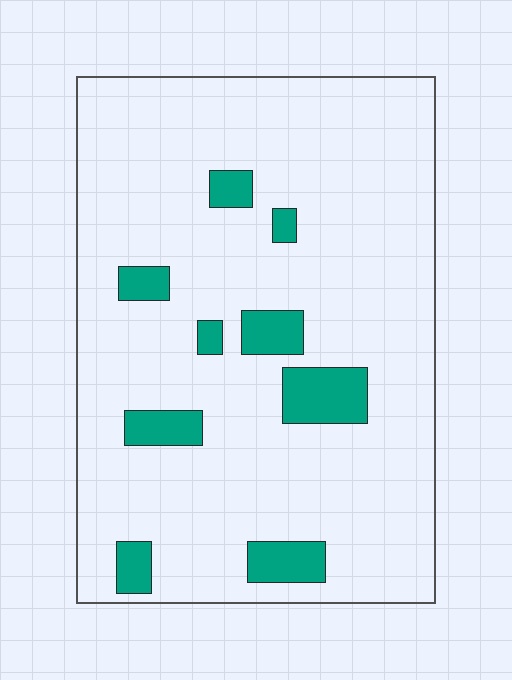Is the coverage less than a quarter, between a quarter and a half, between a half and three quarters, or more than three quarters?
Less than a quarter.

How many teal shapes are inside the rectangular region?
9.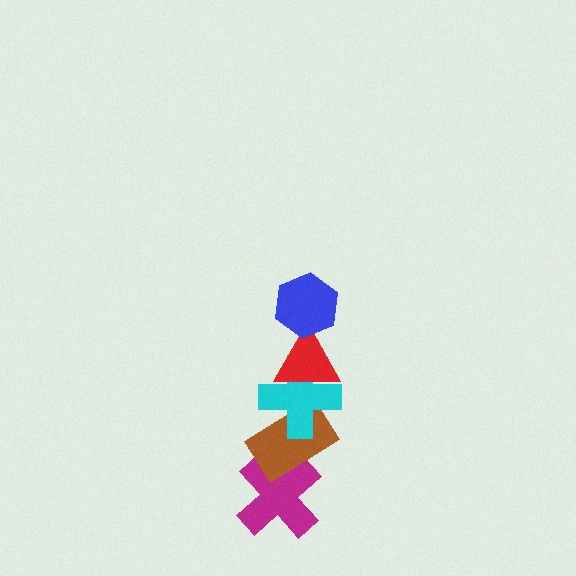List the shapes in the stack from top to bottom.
From top to bottom: the blue hexagon, the red triangle, the cyan cross, the brown rectangle, the magenta cross.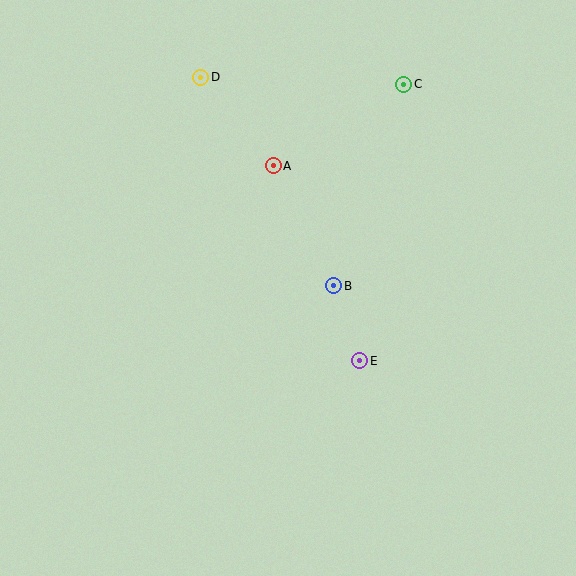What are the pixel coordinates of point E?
Point E is at (360, 361).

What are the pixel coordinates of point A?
Point A is at (273, 166).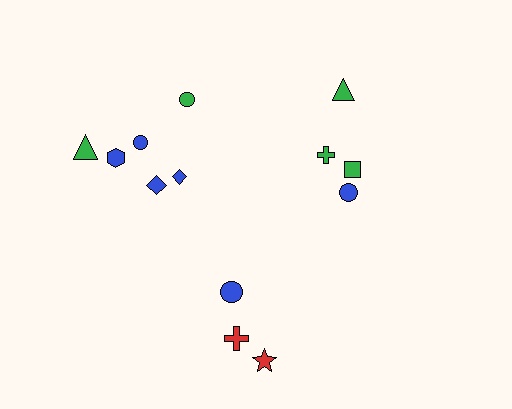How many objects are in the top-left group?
There are 6 objects.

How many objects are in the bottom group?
There are 3 objects.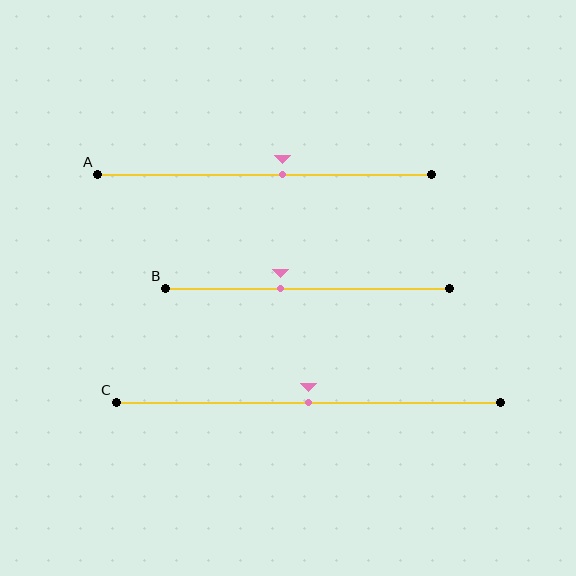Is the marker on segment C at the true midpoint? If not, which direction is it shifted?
Yes, the marker on segment C is at the true midpoint.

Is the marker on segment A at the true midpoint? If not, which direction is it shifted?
No, the marker on segment A is shifted to the right by about 5% of the segment length.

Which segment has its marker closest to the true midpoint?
Segment C has its marker closest to the true midpoint.